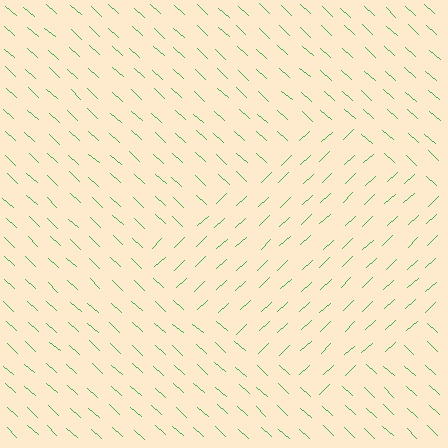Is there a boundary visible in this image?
Yes, there is a texture boundary formed by a change in line orientation.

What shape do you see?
I see a diamond.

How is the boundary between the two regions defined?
The boundary is defined purely by a change in line orientation (approximately 85 degrees difference). All lines are the same color and thickness.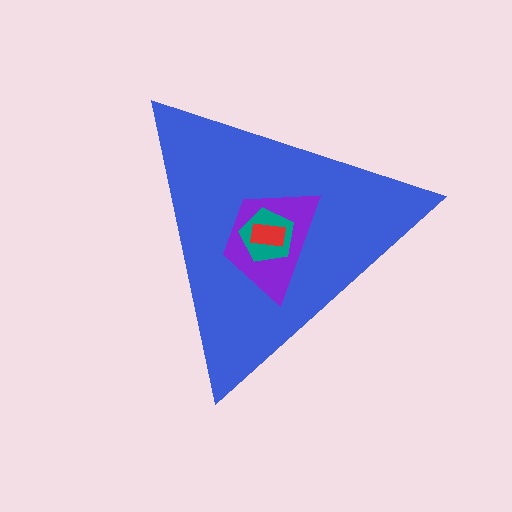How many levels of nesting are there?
4.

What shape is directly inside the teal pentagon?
The red rectangle.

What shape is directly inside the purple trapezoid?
The teal pentagon.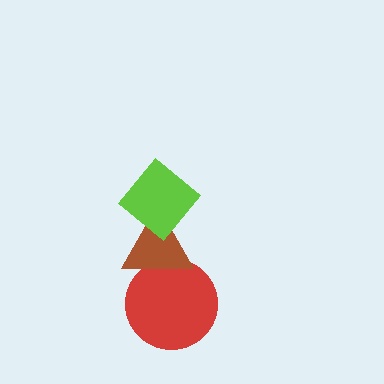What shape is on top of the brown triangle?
The lime diamond is on top of the brown triangle.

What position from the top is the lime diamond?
The lime diamond is 1st from the top.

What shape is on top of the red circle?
The brown triangle is on top of the red circle.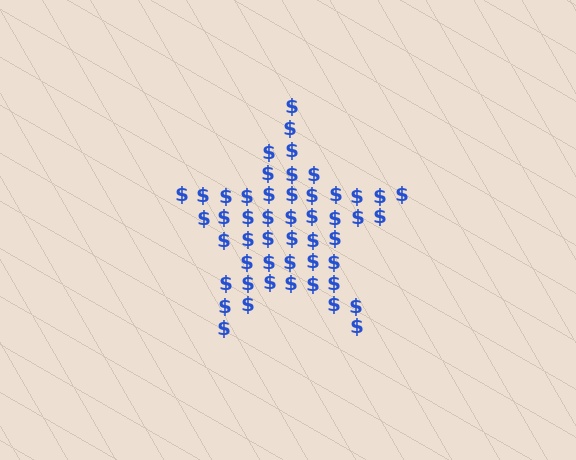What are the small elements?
The small elements are dollar signs.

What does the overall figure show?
The overall figure shows a star.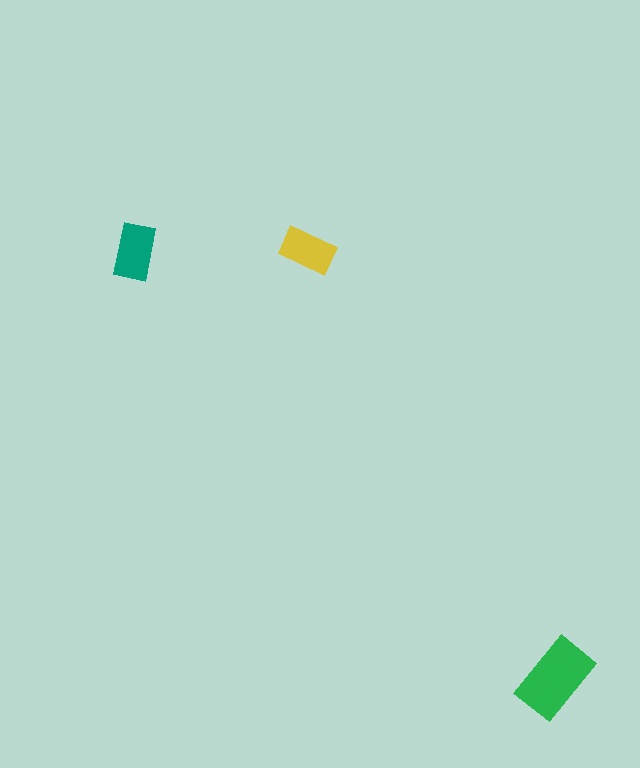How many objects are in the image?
There are 3 objects in the image.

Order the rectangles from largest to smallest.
the green one, the teal one, the yellow one.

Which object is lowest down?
The green rectangle is bottommost.